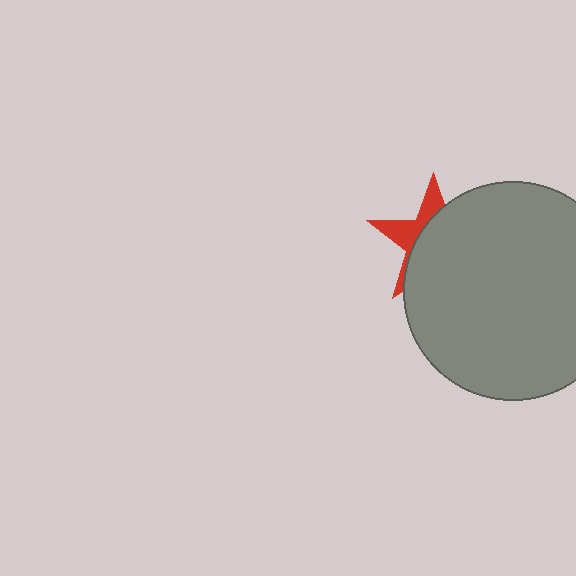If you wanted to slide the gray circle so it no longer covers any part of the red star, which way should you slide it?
Slide it right — that is the most direct way to separate the two shapes.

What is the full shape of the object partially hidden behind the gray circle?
The partially hidden object is a red star.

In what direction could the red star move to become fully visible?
The red star could move left. That would shift it out from behind the gray circle entirely.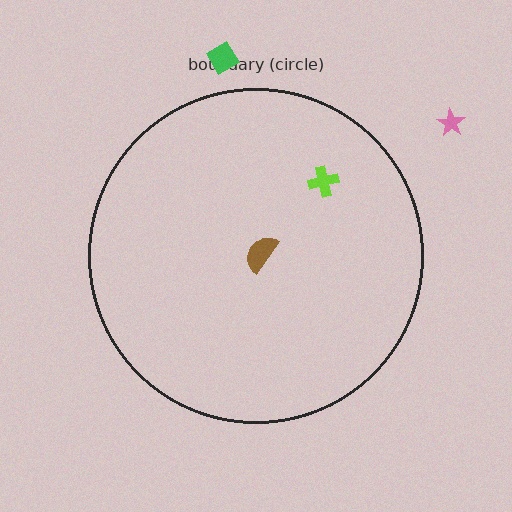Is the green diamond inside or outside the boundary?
Outside.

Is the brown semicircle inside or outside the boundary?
Inside.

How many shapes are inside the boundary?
2 inside, 2 outside.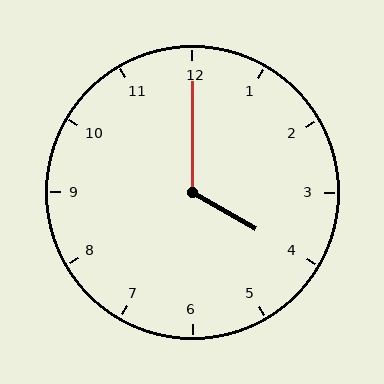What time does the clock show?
4:00.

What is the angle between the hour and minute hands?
Approximately 120 degrees.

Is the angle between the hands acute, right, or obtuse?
It is obtuse.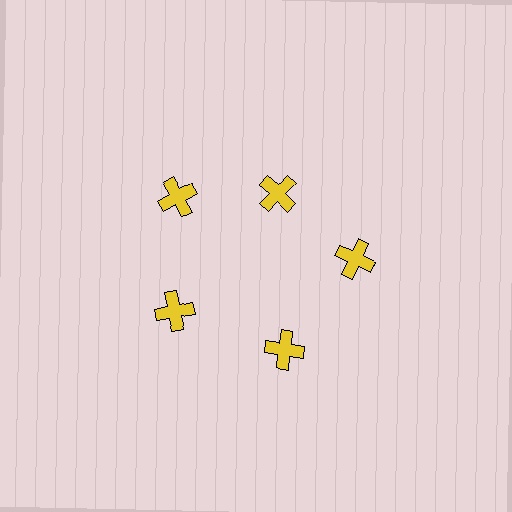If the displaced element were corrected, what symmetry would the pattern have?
It would have 5-fold rotational symmetry — the pattern would map onto itself every 72 degrees.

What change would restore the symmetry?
The symmetry would be restored by moving it outward, back onto the ring so that all 5 crosses sit at equal angles and equal distance from the center.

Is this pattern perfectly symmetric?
No. The 5 yellow crosses are arranged in a ring, but one element near the 1 o'clock position is pulled inward toward the center, breaking the 5-fold rotational symmetry.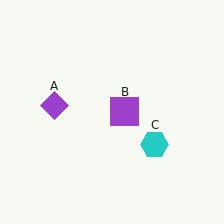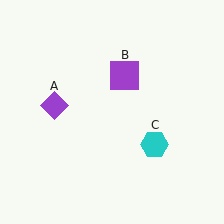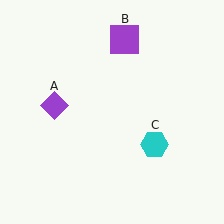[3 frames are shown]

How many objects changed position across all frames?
1 object changed position: purple square (object B).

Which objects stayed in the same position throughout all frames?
Purple diamond (object A) and cyan hexagon (object C) remained stationary.